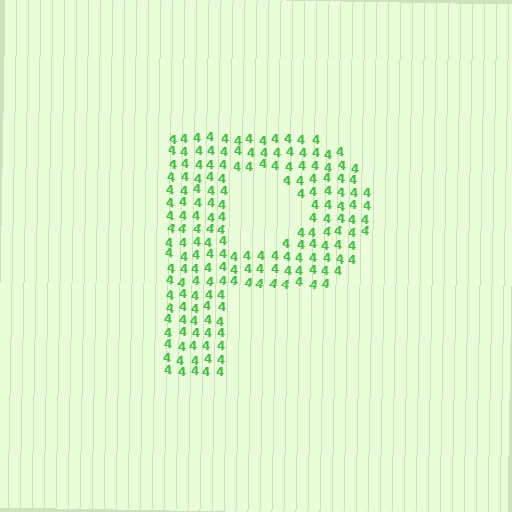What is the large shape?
The large shape is the letter P.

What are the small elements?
The small elements are digit 4's.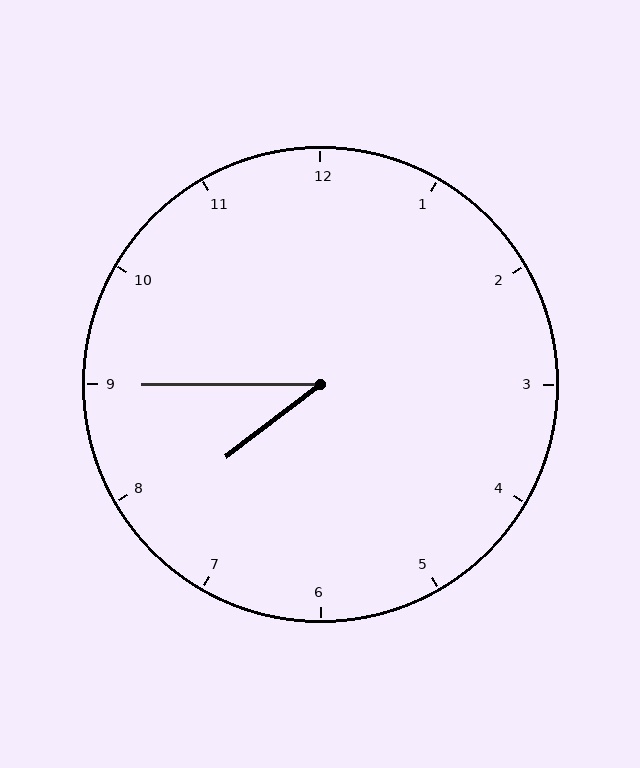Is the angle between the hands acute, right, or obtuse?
It is acute.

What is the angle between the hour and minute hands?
Approximately 38 degrees.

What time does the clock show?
7:45.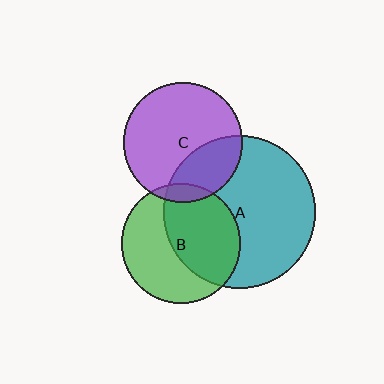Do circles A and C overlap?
Yes.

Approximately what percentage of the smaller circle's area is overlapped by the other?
Approximately 30%.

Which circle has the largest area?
Circle A (teal).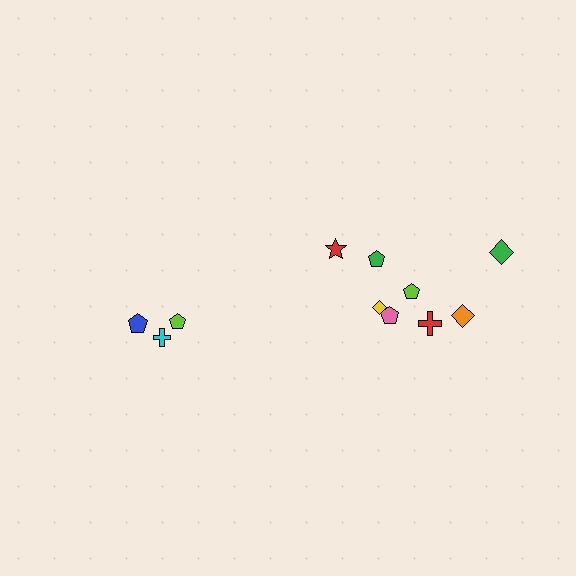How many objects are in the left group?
There are 3 objects.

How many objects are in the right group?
There are 8 objects.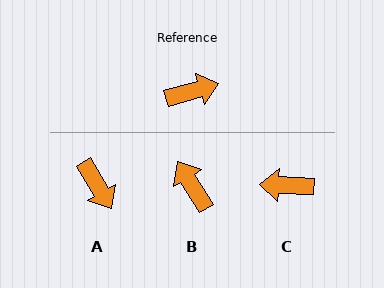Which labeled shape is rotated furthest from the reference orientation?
C, about 161 degrees away.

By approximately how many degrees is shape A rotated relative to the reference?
Approximately 75 degrees clockwise.